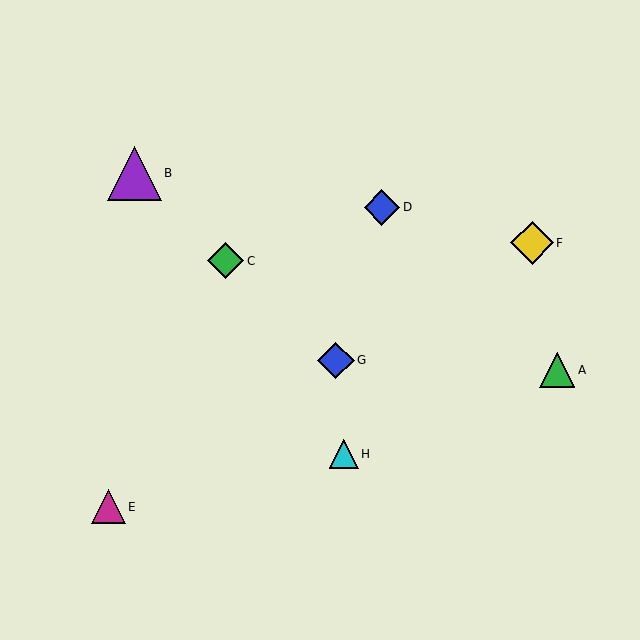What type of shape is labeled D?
Shape D is a blue diamond.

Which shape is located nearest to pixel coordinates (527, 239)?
The yellow diamond (labeled F) at (532, 243) is nearest to that location.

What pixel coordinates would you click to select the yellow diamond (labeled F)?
Click at (532, 243) to select the yellow diamond F.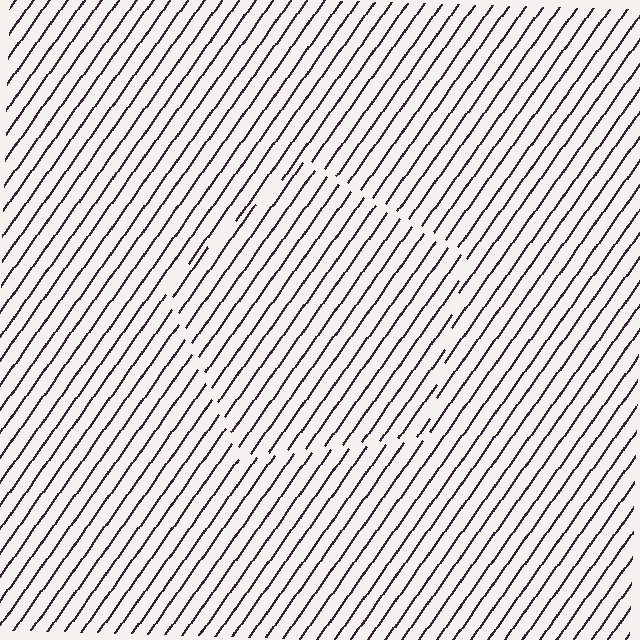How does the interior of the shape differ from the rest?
The interior of the shape contains the same grating, shifted by half a period — the contour is defined by the phase discontinuity where line-ends from the inner and outer gratings abut.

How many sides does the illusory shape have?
5 sides — the line-ends trace a pentagon.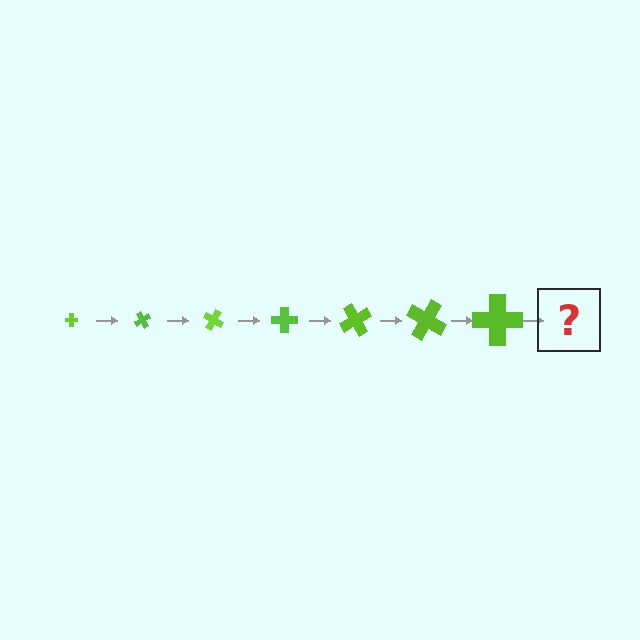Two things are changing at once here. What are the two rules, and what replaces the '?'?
The two rules are that the cross grows larger each step and it rotates 60 degrees each step. The '?' should be a cross, larger than the previous one and rotated 420 degrees from the start.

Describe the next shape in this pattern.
It should be a cross, larger than the previous one and rotated 420 degrees from the start.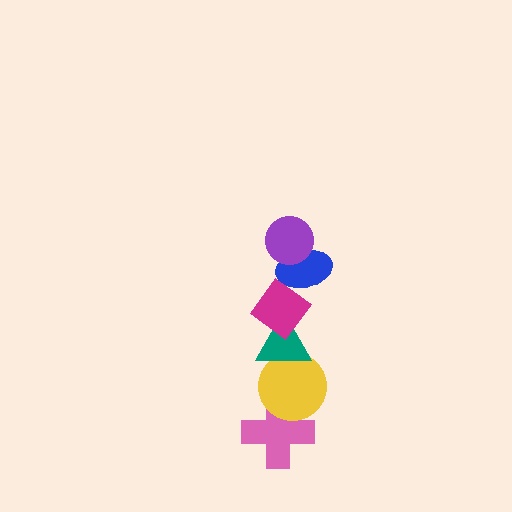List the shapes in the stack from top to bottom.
From top to bottom: the purple circle, the blue ellipse, the magenta diamond, the teal triangle, the yellow circle, the pink cross.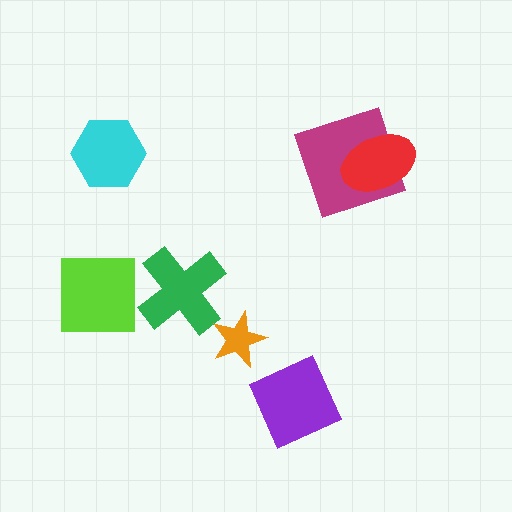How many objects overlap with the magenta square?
1 object overlaps with the magenta square.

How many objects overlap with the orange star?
0 objects overlap with the orange star.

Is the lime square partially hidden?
No, no other shape covers it.